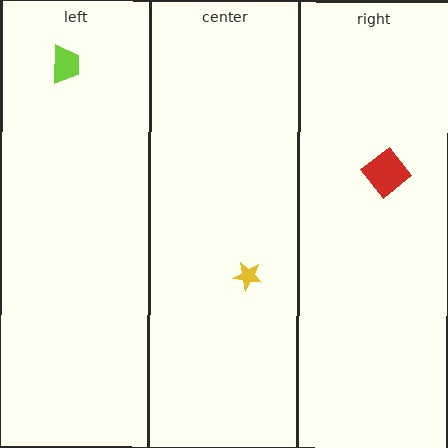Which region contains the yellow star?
The center region.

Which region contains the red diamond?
The right region.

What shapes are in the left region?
The lime trapezoid.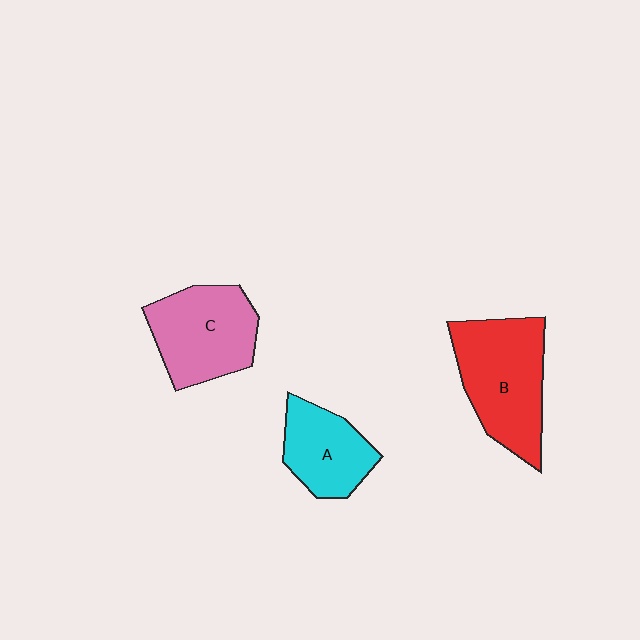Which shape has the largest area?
Shape B (red).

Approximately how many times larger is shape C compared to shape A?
Approximately 1.3 times.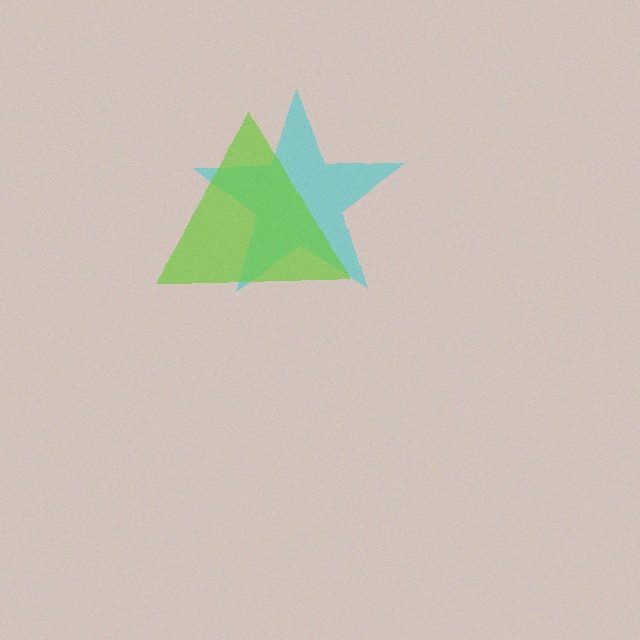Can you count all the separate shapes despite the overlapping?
Yes, there are 2 separate shapes.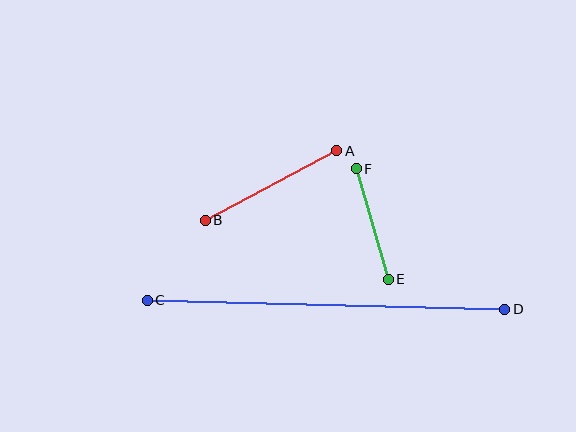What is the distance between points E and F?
The distance is approximately 115 pixels.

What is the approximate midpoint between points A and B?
The midpoint is at approximately (271, 185) pixels.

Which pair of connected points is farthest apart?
Points C and D are farthest apart.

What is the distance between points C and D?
The distance is approximately 358 pixels.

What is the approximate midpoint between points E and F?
The midpoint is at approximately (372, 224) pixels.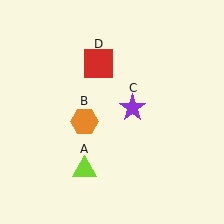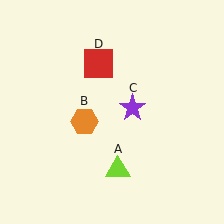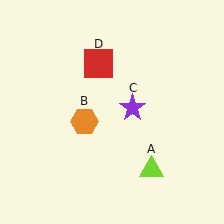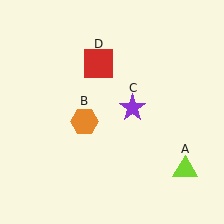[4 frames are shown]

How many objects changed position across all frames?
1 object changed position: lime triangle (object A).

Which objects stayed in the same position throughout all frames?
Orange hexagon (object B) and purple star (object C) and red square (object D) remained stationary.